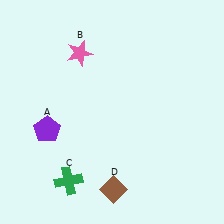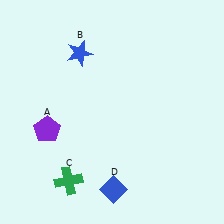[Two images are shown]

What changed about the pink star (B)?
In Image 1, B is pink. In Image 2, it changed to blue.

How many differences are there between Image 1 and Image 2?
There are 2 differences between the two images.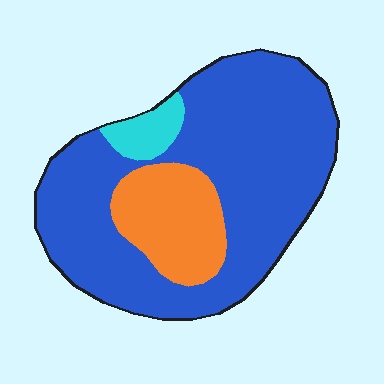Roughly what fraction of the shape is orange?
Orange takes up less than a quarter of the shape.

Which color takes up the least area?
Cyan, at roughly 5%.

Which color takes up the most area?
Blue, at roughly 75%.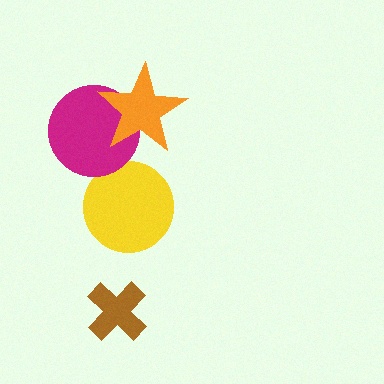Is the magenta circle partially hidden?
Yes, it is partially covered by another shape.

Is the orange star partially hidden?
No, no other shape covers it.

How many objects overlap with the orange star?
1 object overlaps with the orange star.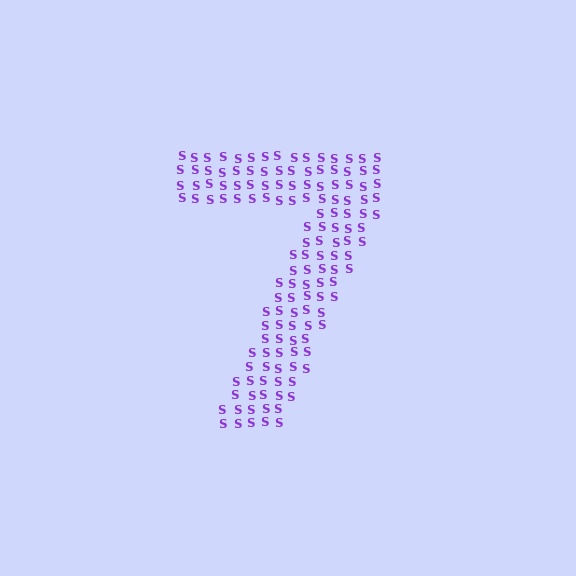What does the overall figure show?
The overall figure shows the digit 7.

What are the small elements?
The small elements are letter S's.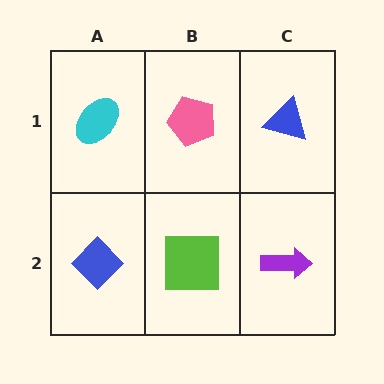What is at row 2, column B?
A lime square.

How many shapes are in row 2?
3 shapes.